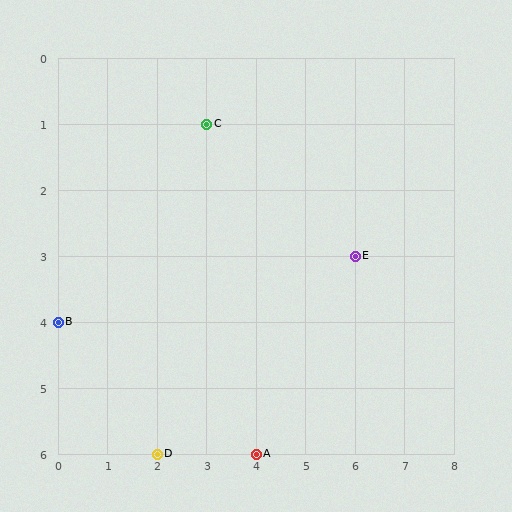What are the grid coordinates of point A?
Point A is at grid coordinates (4, 6).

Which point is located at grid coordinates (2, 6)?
Point D is at (2, 6).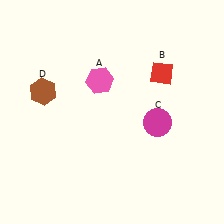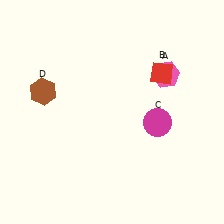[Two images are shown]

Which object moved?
The pink hexagon (A) moved right.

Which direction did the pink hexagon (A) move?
The pink hexagon (A) moved right.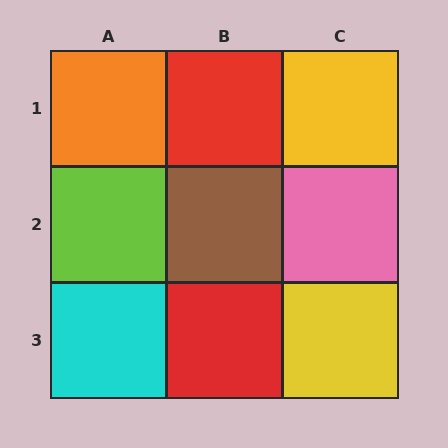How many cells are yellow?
2 cells are yellow.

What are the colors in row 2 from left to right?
Lime, brown, pink.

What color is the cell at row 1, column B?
Red.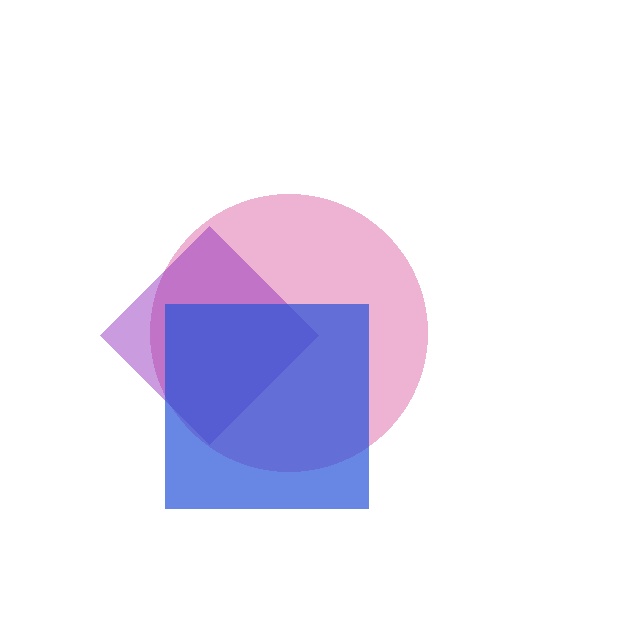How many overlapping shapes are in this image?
There are 3 overlapping shapes in the image.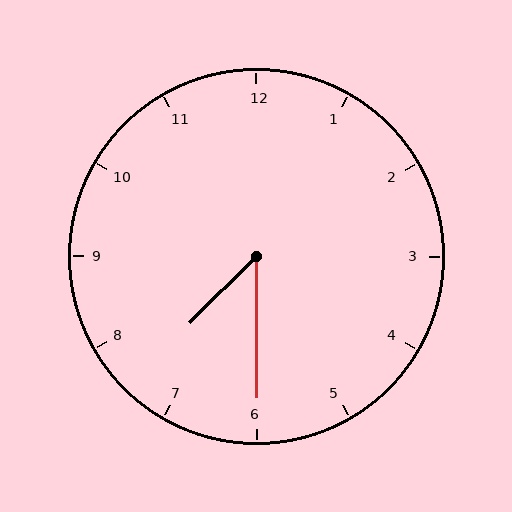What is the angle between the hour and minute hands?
Approximately 45 degrees.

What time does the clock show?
7:30.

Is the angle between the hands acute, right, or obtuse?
It is acute.